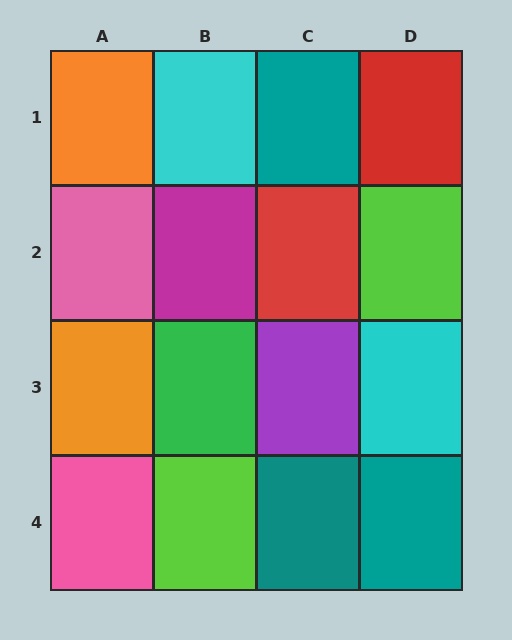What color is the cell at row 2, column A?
Pink.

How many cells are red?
2 cells are red.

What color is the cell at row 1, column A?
Orange.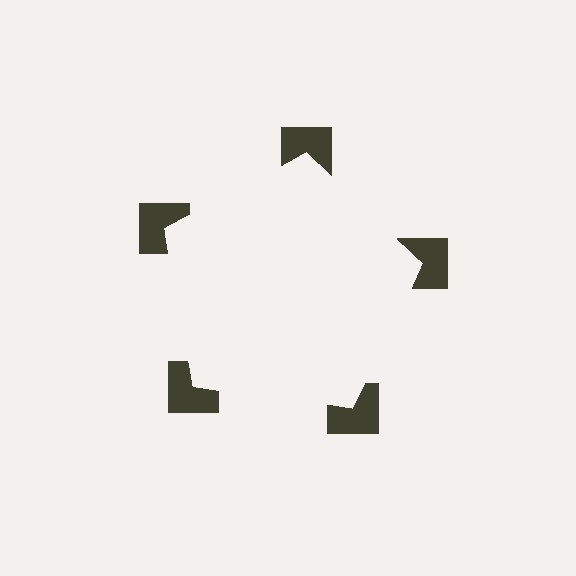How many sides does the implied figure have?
5 sides.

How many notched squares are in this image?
There are 5 — one at each vertex of the illusory pentagon.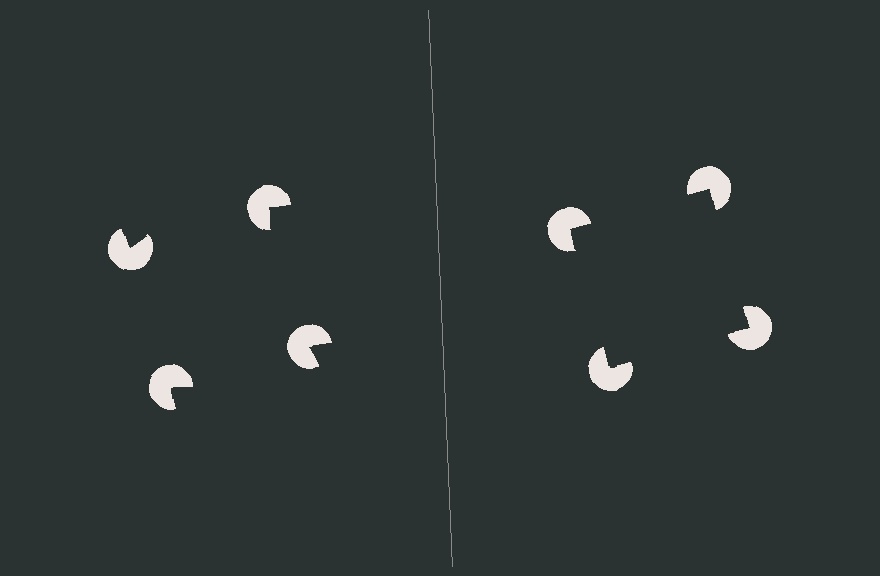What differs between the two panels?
The pac-man discs are positioned identically on both sides; only the wedge orientations differ. On the right they align to a square; on the left they are misaligned.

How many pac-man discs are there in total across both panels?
8 — 4 on each side.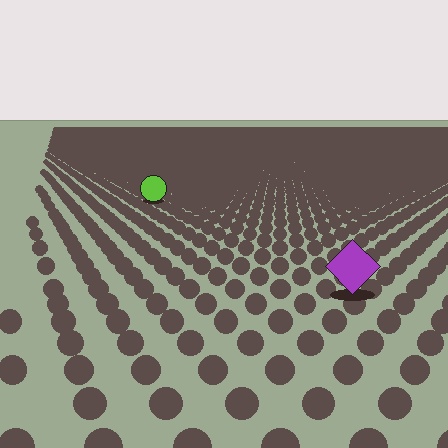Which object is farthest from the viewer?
The lime circle is farthest from the viewer. It appears smaller and the ground texture around it is denser.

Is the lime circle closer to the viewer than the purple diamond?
No. The purple diamond is closer — you can tell from the texture gradient: the ground texture is coarser near it.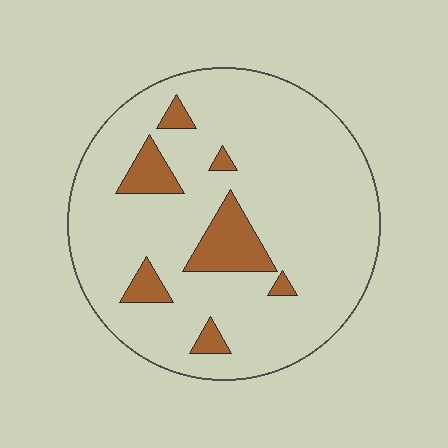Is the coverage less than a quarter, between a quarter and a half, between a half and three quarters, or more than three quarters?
Less than a quarter.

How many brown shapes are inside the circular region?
7.